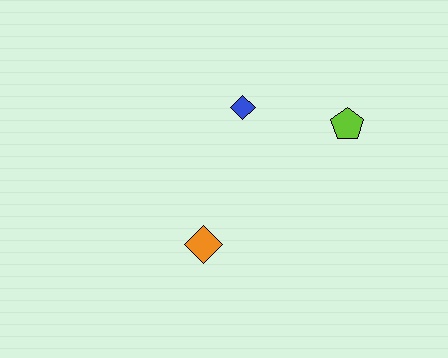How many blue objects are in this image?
There is 1 blue object.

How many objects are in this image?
There are 3 objects.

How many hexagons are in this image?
There are no hexagons.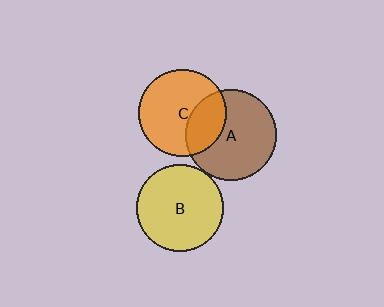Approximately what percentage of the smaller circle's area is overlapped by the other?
Approximately 30%.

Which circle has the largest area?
Circle A (brown).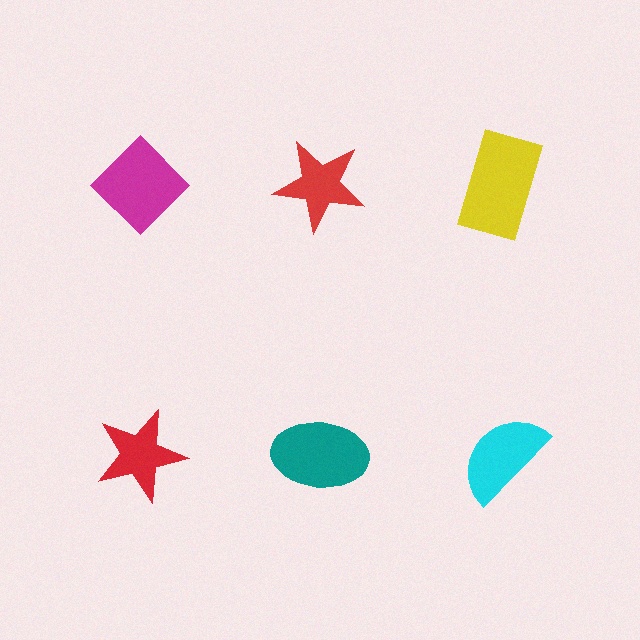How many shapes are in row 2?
3 shapes.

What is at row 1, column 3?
A yellow rectangle.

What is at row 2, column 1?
A red star.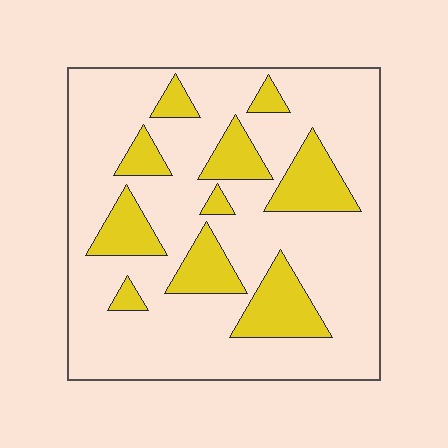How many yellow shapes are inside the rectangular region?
10.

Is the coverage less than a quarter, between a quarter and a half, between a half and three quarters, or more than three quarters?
Less than a quarter.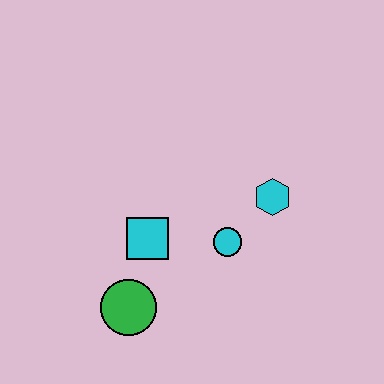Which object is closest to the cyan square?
The green circle is closest to the cyan square.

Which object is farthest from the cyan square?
The cyan hexagon is farthest from the cyan square.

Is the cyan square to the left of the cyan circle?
Yes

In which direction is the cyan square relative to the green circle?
The cyan square is above the green circle.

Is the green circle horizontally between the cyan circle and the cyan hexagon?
No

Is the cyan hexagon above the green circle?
Yes